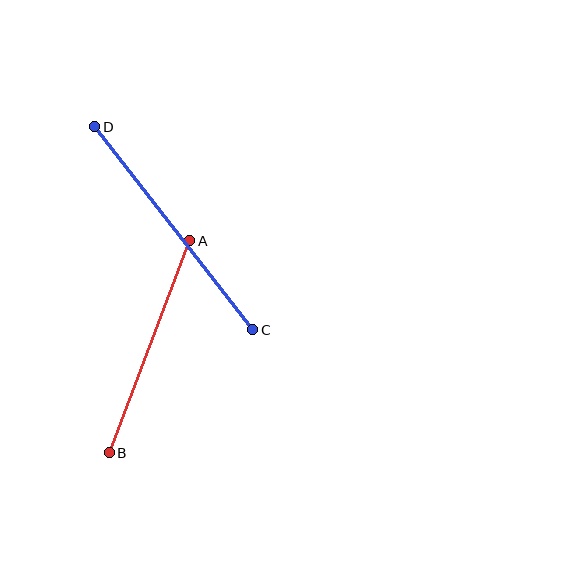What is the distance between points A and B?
The distance is approximately 226 pixels.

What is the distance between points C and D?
The distance is approximately 257 pixels.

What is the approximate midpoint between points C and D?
The midpoint is at approximately (174, 228) pixels.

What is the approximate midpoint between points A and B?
The midpoint is at approximately (150, 347) pixels.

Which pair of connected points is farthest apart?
Points C and D are farthest apart.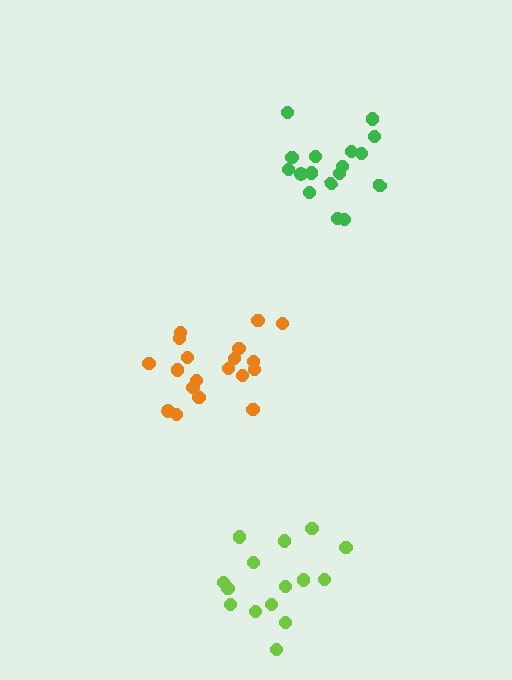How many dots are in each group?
Group 1: 15 dots, Group 2: 19 dots, Group 3: 17 dots (51 total).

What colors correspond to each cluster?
The clusters are colored: lime, orange, green.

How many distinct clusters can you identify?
There are 3 distinct clusters.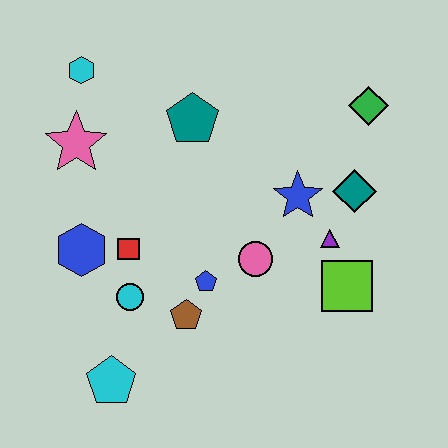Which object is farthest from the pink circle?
The cyan hexagon is farthest from the pink circle.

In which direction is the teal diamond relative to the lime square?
The teal diamond is above the lime square.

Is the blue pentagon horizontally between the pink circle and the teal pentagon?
Yes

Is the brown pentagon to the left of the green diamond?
Yes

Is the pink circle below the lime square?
No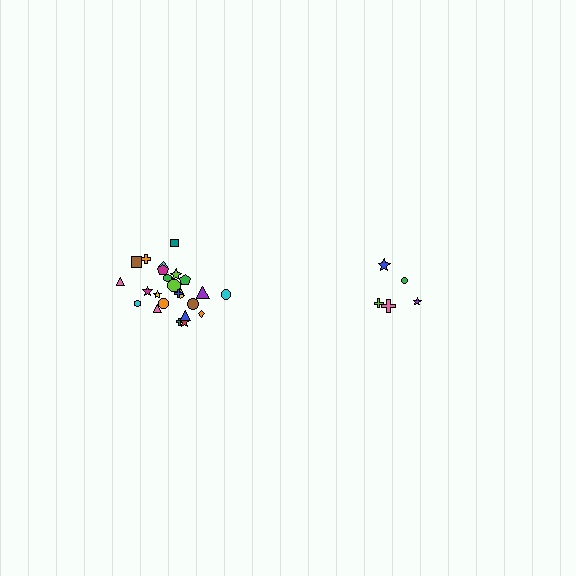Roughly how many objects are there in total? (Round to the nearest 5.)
Roughly 30 objects in total.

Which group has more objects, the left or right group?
The left group.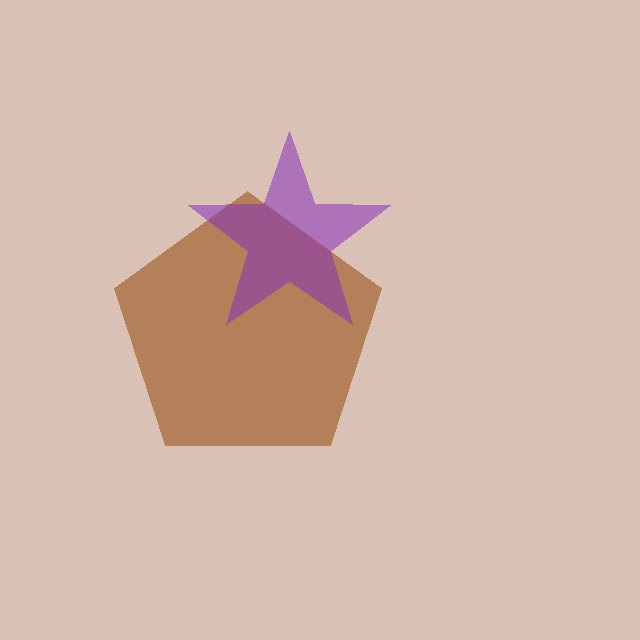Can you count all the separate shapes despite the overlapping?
Yes, there are 2 separate shapes.